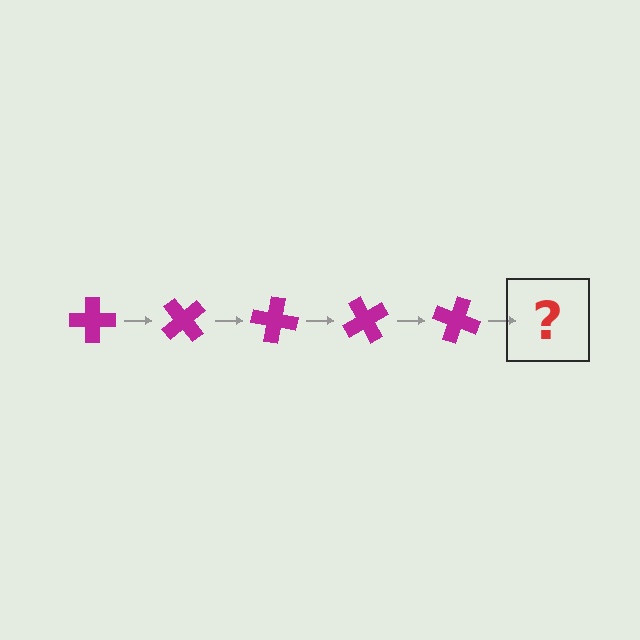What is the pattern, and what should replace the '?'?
The pattern is that the cross rotates 50 degrees each step. The '?' should be a magenta cross rotated 250 degrees.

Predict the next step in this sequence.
The next step is a magenta cross rotated 250 degrees.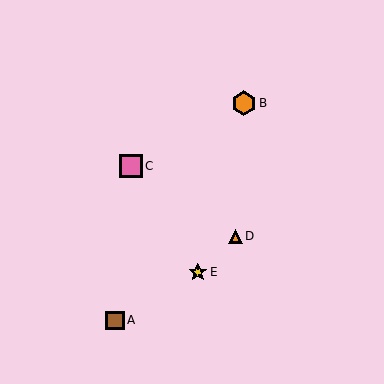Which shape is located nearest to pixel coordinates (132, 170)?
The pink square (labeled C) at (131, 166) is nearest to that location.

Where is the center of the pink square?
The center of the pink square is at (131, 166).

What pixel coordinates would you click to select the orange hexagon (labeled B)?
Click at (244, 103) to select the orange hexagon B.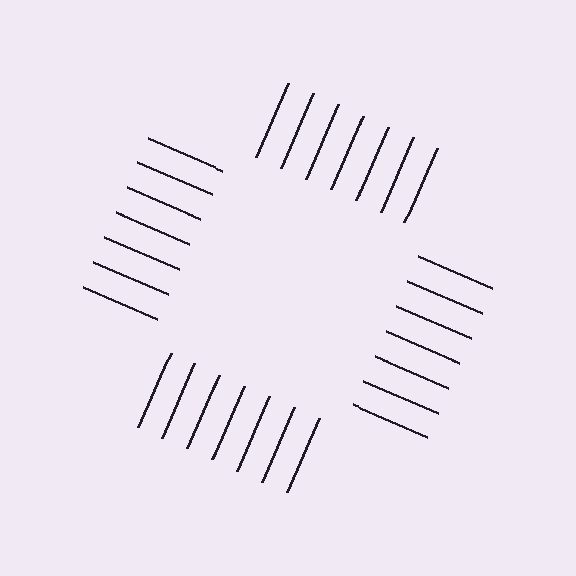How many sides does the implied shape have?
4 sides — the line-ends trace a square.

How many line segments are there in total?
28 — 7 along each of the 4 edges.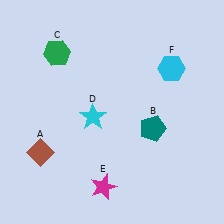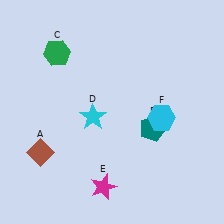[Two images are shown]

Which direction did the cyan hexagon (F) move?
The cyan hexagon (F) moved down.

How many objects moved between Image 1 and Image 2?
1 object moved between the two images.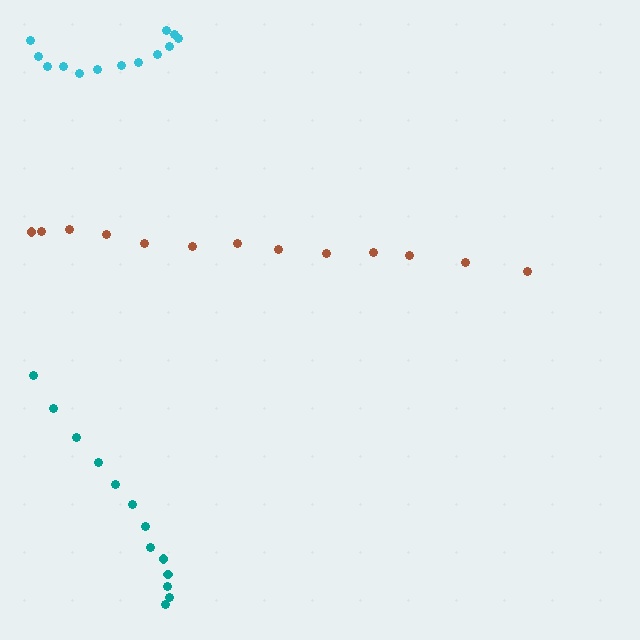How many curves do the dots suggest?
There are 3 distinct paths.